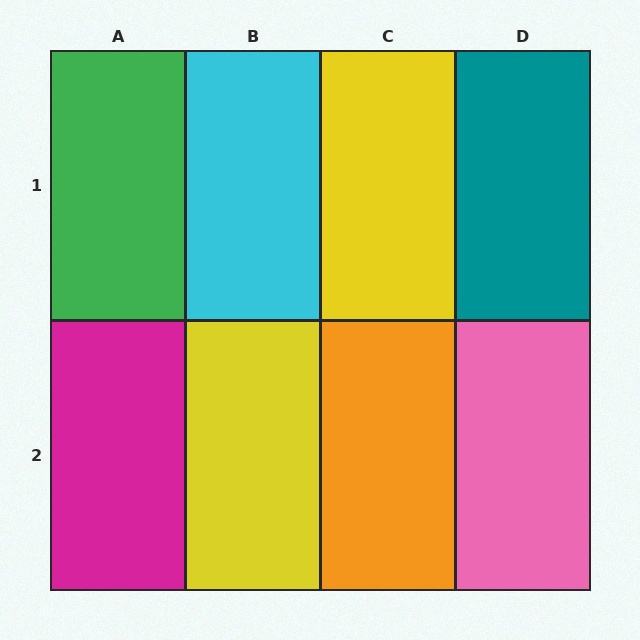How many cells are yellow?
2 cells are yellow.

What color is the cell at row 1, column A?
Green.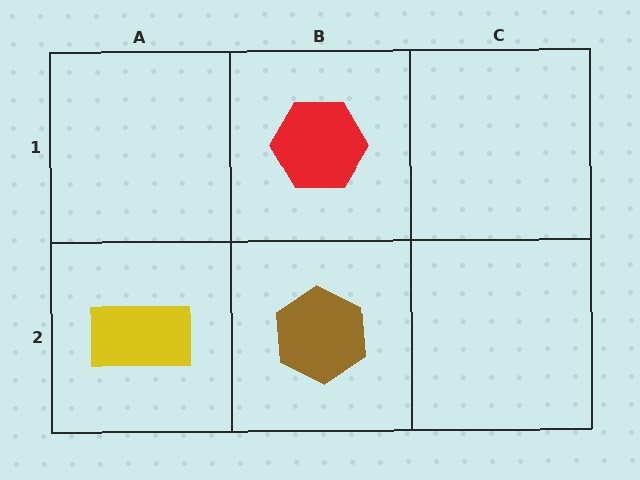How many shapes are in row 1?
1 shape.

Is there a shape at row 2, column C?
No, that cell is empty.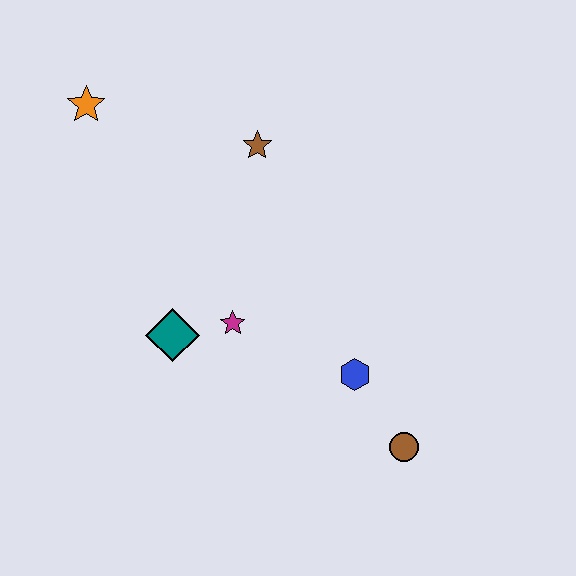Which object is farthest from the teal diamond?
The brown circle is farthest from the teal diamond.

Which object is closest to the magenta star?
The teal diamond is closest to the magenta star.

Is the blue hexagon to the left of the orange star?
No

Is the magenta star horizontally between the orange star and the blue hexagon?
Yes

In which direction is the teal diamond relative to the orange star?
The teal diamond is below the orange star.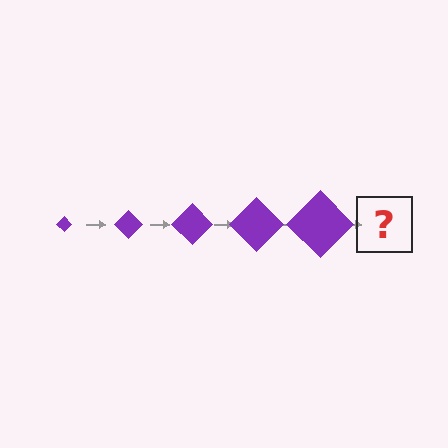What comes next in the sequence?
The next element should be a purple diamond, larger than the previous one.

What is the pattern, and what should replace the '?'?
The pattern is that the diamond gets progressively larger each step. The '?' should be a purple diamond, larger than the previous one.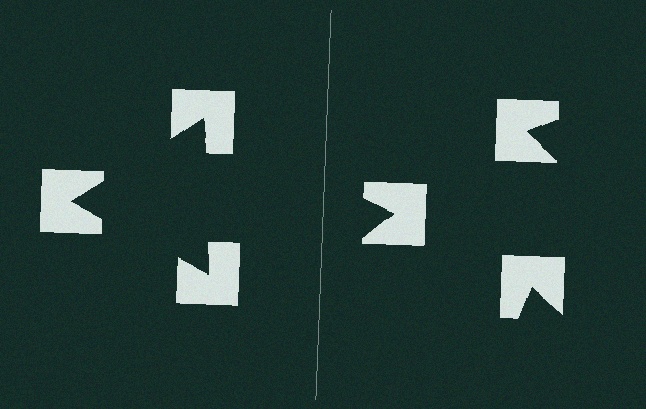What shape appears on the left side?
An illusory triangle.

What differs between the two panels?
The notched squares are positioned identically on both sides; only the wedge orientations differ. On the left they align to a triangle; on the right they are misaligned.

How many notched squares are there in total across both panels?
6 — 3 on each side.